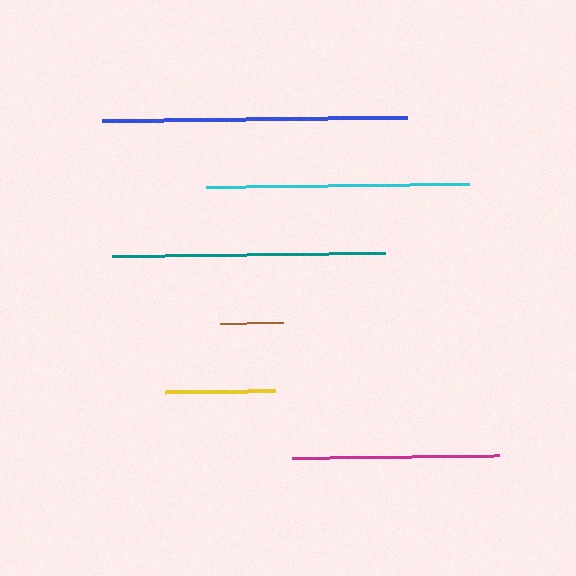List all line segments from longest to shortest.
From longest to shortest: blue, teal, cyan, magenta, yellow, brown.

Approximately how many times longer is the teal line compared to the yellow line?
The teal line is approximately 2.5 times the length of the yellow line.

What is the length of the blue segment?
The blue segment is approximately 305 pixels long.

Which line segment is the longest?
The blue line is the longest at approximately 305 pixels.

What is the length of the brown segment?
The brown segment is approximately 62 pixels long.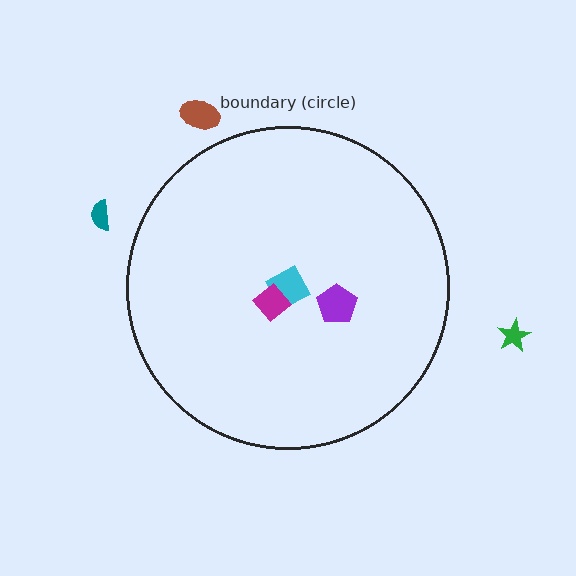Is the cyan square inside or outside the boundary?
Inside.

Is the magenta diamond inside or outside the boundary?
Inside.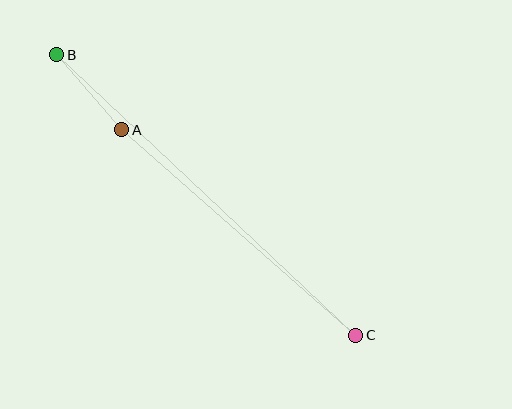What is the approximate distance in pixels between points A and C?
The distance between A and C is approximately 312 pixels.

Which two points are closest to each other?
Points A and B are closest to each other.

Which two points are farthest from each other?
Points B and C are farthest from each other.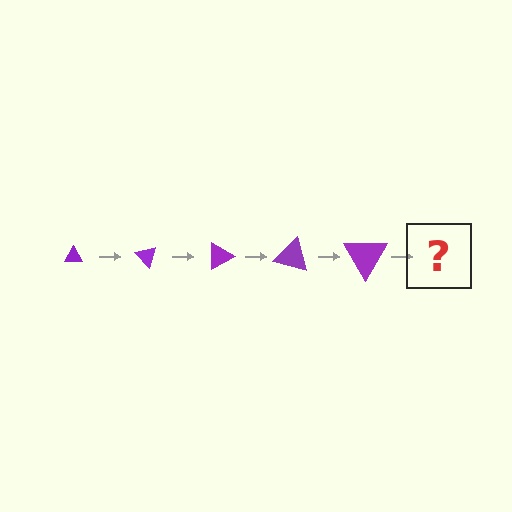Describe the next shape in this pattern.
It should be a triangle, larger than the previous one and rotated 225 degrees from the start.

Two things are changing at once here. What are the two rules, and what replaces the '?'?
The two rules are that the triangle grows larger each step and it rotates 45 degrees each step. The '?' should be a triangle, larger than the previous one and rotated 225 degrees from the start.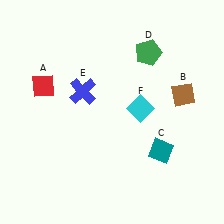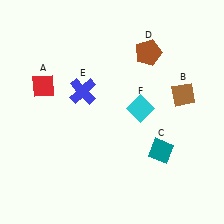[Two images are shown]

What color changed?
The pentagon (D) changed from green in Image 1 to brown in Image 2.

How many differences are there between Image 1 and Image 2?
There is 1 difference between the two images.